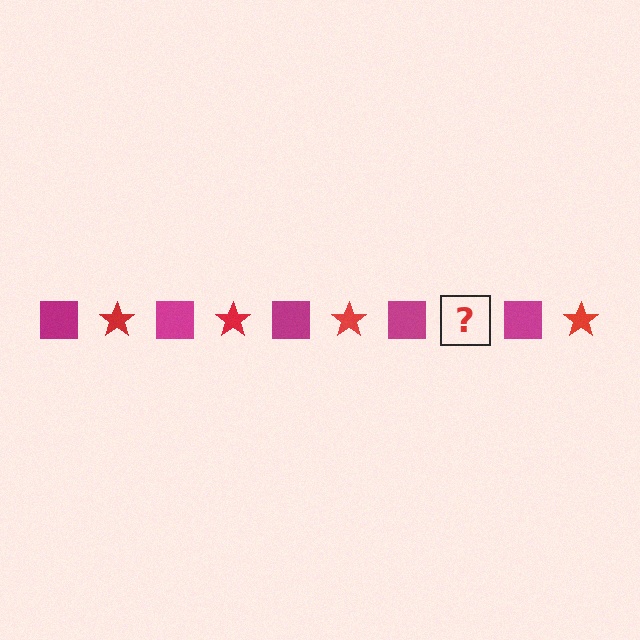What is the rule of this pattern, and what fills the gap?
The rule is that the pattern alternates between magenta square and red star. The gap should be filled with a red star.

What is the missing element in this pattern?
The missing element is a red star.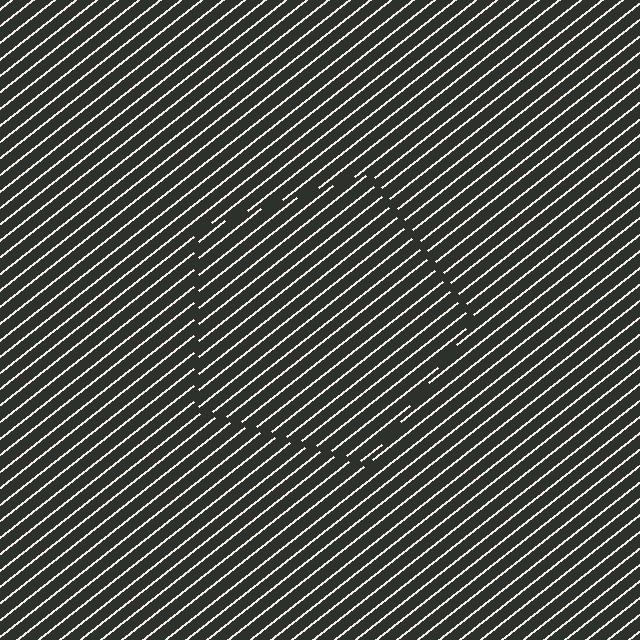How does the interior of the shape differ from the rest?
The interior of the shape contains the same grating, shifted by half a period — the contour is defined by the phase discontinuity where line-ends from the inner and outer gratings abut.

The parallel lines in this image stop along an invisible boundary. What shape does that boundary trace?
An illusory pentagon. The interior of the shape contains the same grating, shifted by half a period — the contour is defined by the phase discontinuity where line-ends from the inner and outer gratings abut.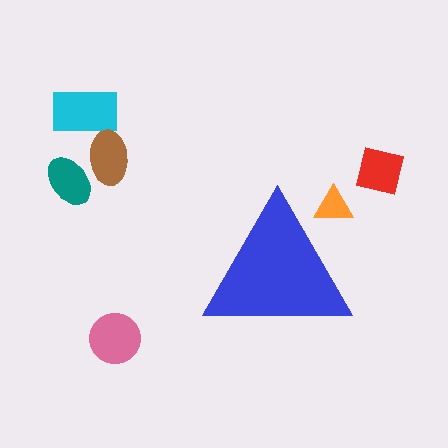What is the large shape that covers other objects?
A blue triangle.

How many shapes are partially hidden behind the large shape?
1 shape is partially hidden.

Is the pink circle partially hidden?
No, the pink circle is fully visible.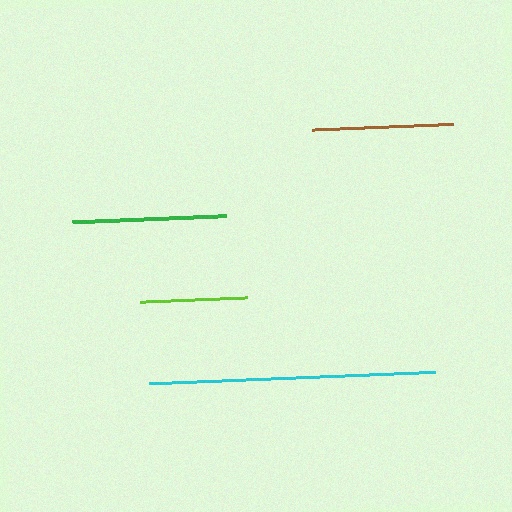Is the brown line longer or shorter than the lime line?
The brown line is longer than the lime line.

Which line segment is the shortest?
The lime line is the shortest at approximately 107 pixels.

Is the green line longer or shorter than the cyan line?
The cyan line is longer than the green line.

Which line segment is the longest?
The cyan line is the longest at approximately 286 pixels.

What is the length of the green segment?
The green segment is approximately 154 pixels long.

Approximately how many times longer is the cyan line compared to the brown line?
The cyan line is approximately 2.0 times the length of the brown line.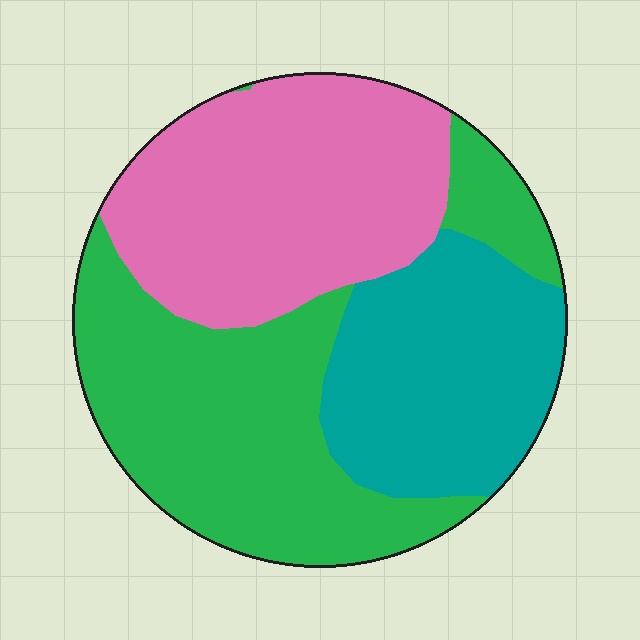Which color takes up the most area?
Green, at roughly 40%.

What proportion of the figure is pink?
Pink takes up between a quarter and a half of the figure.